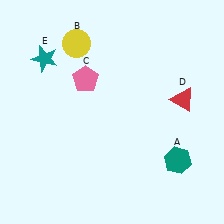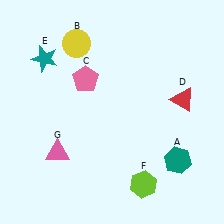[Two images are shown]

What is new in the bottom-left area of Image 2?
A pink triangle (G) was added in the bottom-left area of Image 2.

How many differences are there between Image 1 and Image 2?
There are 2 differences between the two images.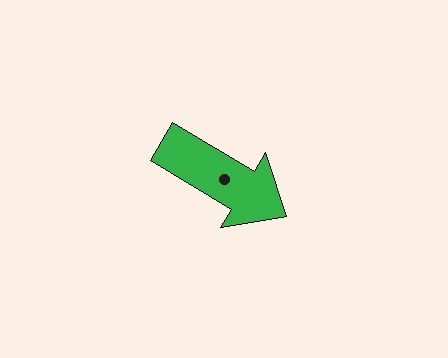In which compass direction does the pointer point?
Southeast.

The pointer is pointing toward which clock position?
Roughly 4 o'clock.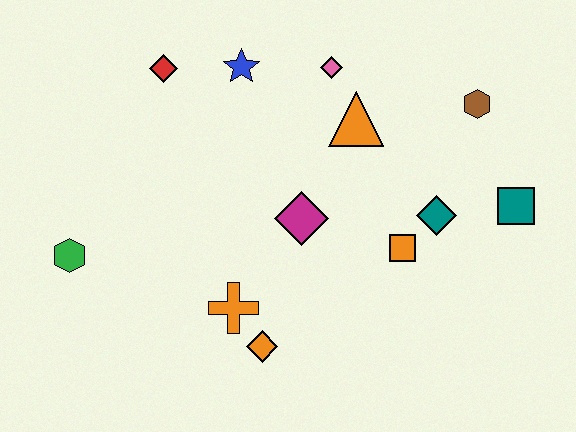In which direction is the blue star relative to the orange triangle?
The blue star is to the left of the orange triangle.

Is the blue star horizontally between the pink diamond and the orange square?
No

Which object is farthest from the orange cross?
The brown hexagon is farthest from the orange cross.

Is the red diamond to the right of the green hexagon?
Yes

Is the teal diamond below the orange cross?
No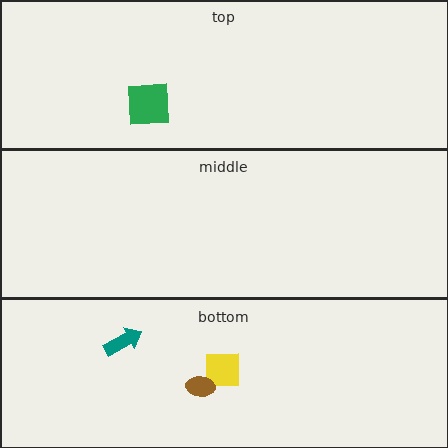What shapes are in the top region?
The green square.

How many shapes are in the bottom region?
3.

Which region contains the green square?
The top region.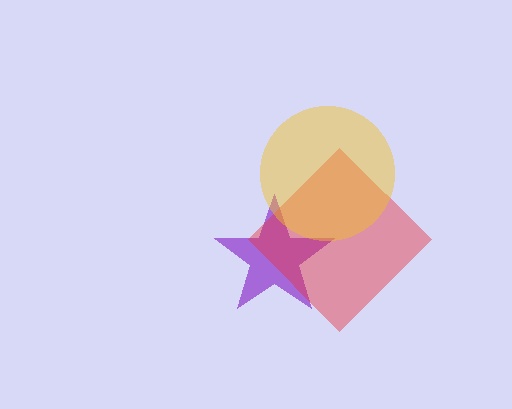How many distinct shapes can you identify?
There are 3 distinct shapes: a purple star, a red diamond, a yellow circle.